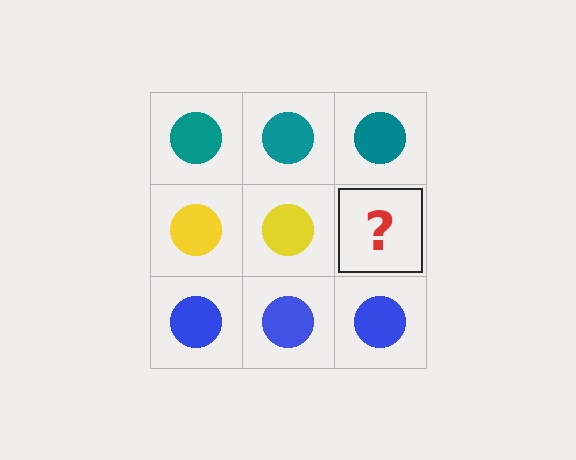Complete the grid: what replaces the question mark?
The question mark should be replaced with a yellow circle.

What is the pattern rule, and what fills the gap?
The rule is that each row has a consistent color. The gap should be filled with a yellow circle.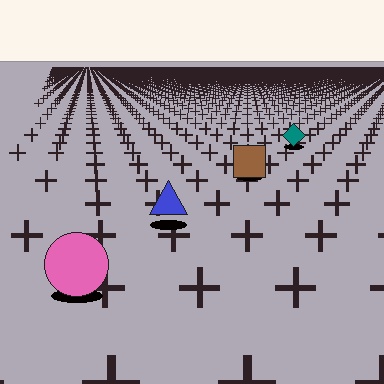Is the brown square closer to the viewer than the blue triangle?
No. The blue triangle is closer — you can tell from the texture gradient: the ground texture is coarser near it.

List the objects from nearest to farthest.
From nearest to farthest: the pink circle, the blue triangle, the brown square, the teal diamond.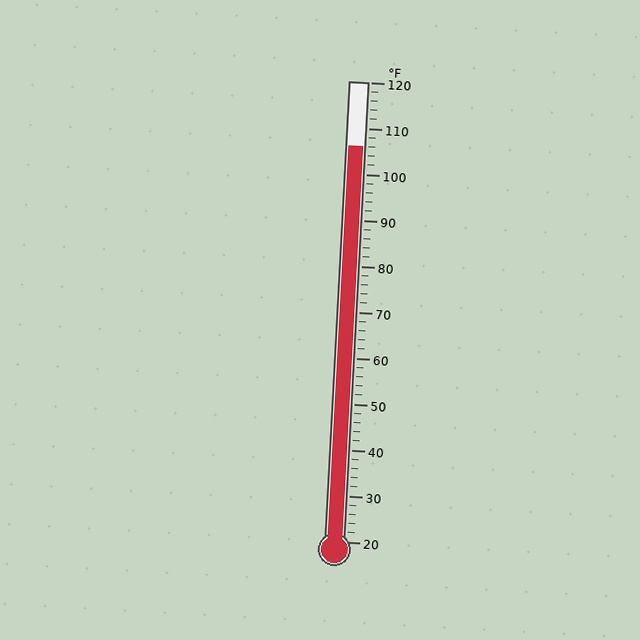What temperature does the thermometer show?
The thermometer shows approximately 106°F.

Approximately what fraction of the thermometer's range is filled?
The thermometer is filled to approximately 85% of its range.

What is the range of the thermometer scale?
The thermometer scale ranges from 20°F to 120°F.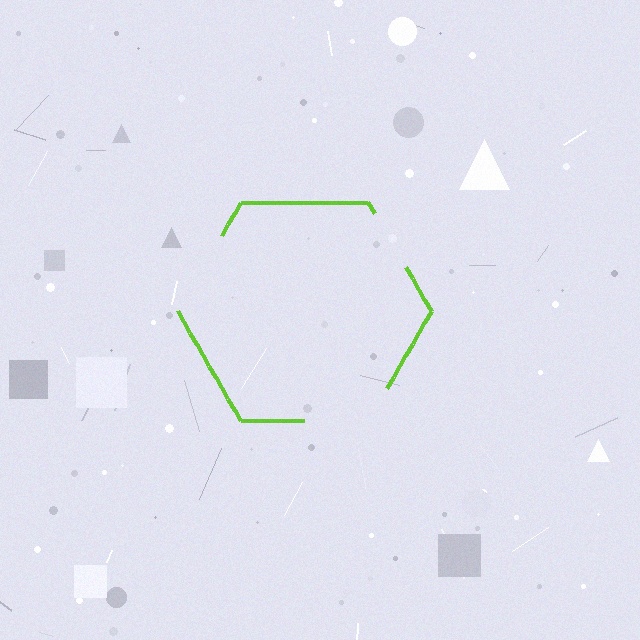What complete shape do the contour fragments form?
The contour fragments form a hexagon.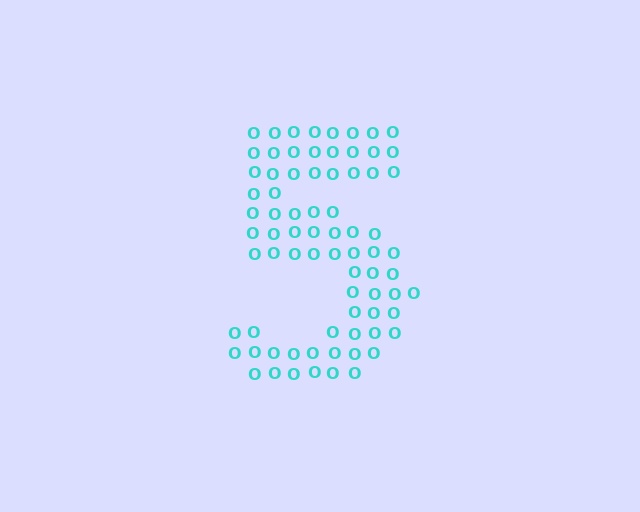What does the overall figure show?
The overall figure shows the digit 5.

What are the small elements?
The small elements are letter O's.